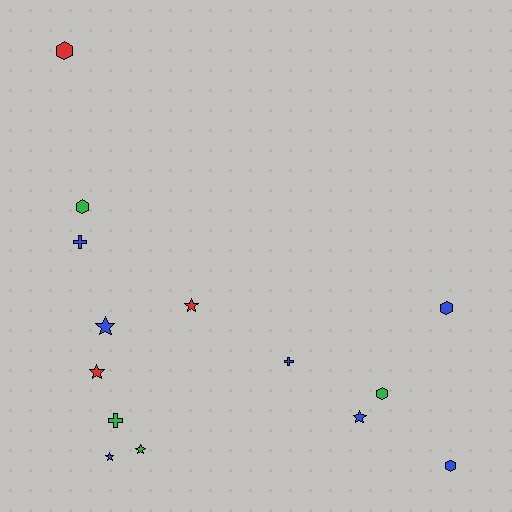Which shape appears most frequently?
Star, with 6 objects.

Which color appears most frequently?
Blue, with 7 objects.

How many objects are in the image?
There are 14 objects.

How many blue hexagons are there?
There are 2 blue hexagons.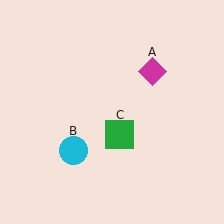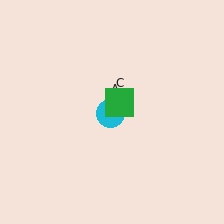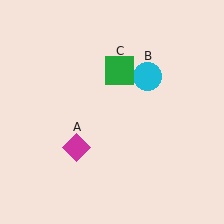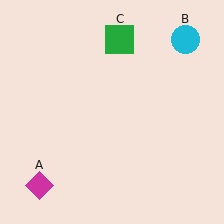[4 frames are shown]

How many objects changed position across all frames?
3 objects changed position: magenta diamond (object A), cyan circle (object B), green square (object C).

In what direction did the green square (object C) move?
The green square (object C) moved up.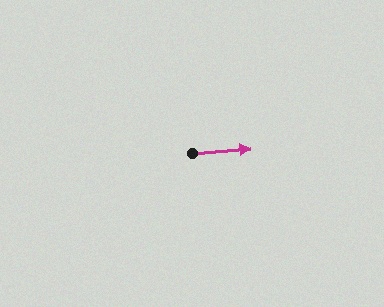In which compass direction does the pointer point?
East.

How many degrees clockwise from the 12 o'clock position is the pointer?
Approximately 86 degrees.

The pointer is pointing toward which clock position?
Roughly 3 o'clock.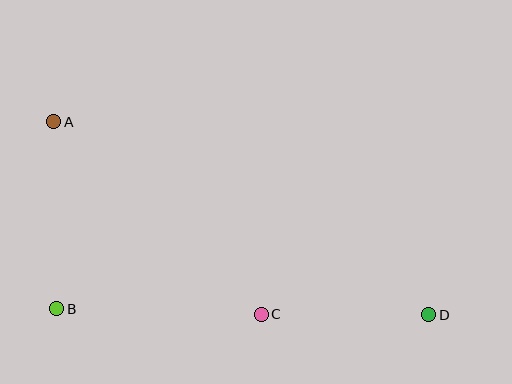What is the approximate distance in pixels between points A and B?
The distance between A and B is approximately 187 pixels.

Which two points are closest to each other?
Points C and D are closest to each other.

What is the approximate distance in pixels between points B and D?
The distance between B and D is approximately 372 pixels.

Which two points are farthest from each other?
Points A and D are farthest from each other.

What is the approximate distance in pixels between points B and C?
The distance between B and C is approximately 205 pixels.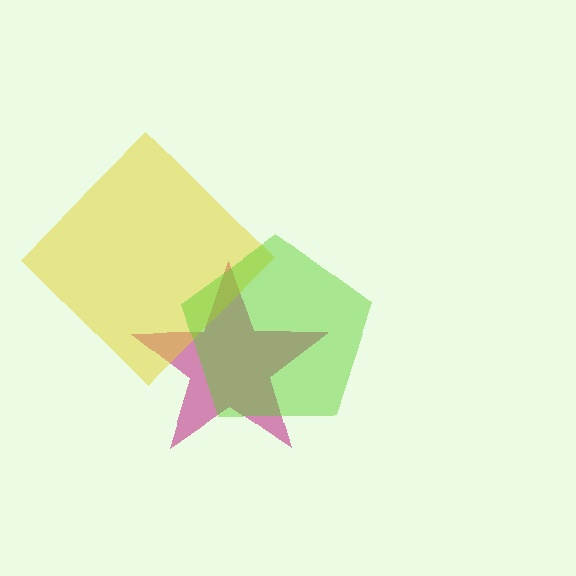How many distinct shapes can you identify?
There are 3 distinct shapes: a magenta star, a yellow diamond, a lime pentagon.